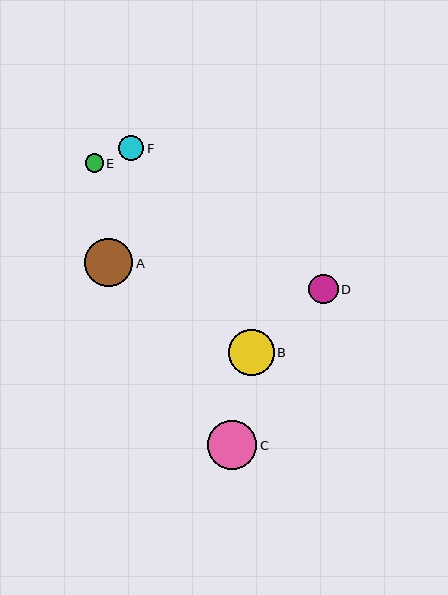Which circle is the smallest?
Circle E is the smallest with a size of approximately 18 pixels.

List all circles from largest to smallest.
From largest to smallest: C, A, B, D, F, E.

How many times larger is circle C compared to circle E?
Circle C is approximately 2.7 times the size of circle E.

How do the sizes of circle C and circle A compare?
Circle C and circle A are approximately the same size.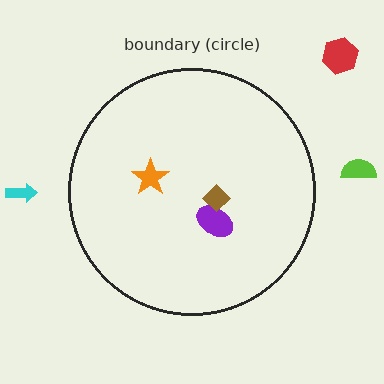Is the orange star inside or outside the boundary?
Inside.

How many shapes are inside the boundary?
3 inside, 3 outside.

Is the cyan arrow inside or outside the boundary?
Outside.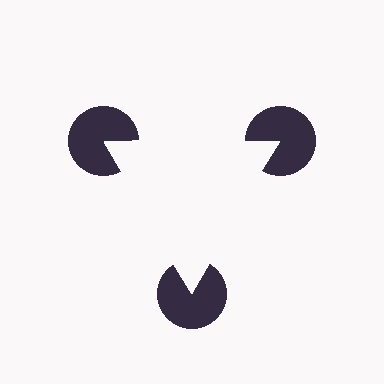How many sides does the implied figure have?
3 sides.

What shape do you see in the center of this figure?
An illusory triangle — its edges are inferred from the aligned wedge cuts in the pac-man discs, not physically drawn.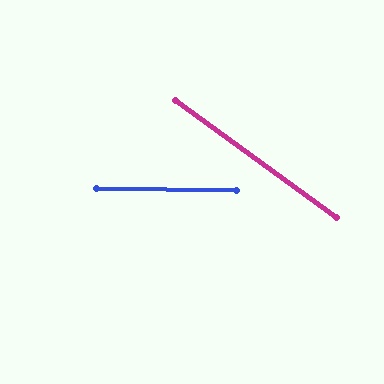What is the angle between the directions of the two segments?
Approximately 35 degrees.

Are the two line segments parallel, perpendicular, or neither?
Neither parallel nor perpendicular — they differ by about 35°.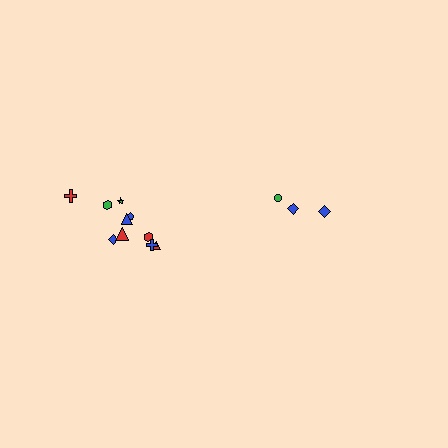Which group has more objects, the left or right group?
The left group.